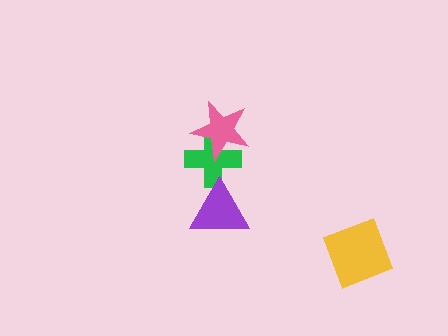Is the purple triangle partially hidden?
No, no other shape covers it.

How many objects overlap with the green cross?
2 objects overlap with the green cross.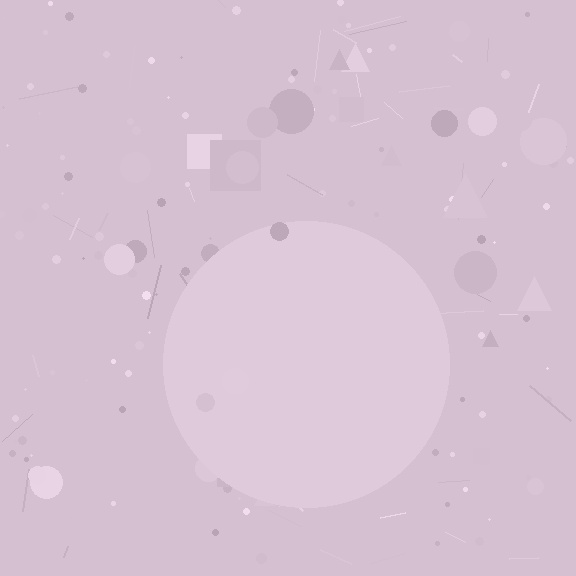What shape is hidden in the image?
A circle is hidden in the image.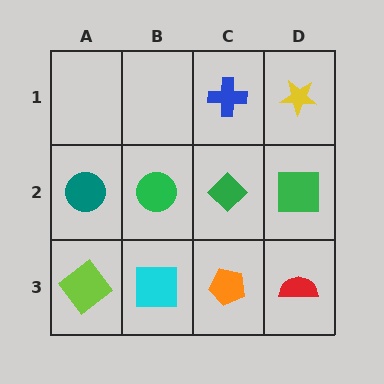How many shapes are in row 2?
4 shapes.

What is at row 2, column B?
A green circle.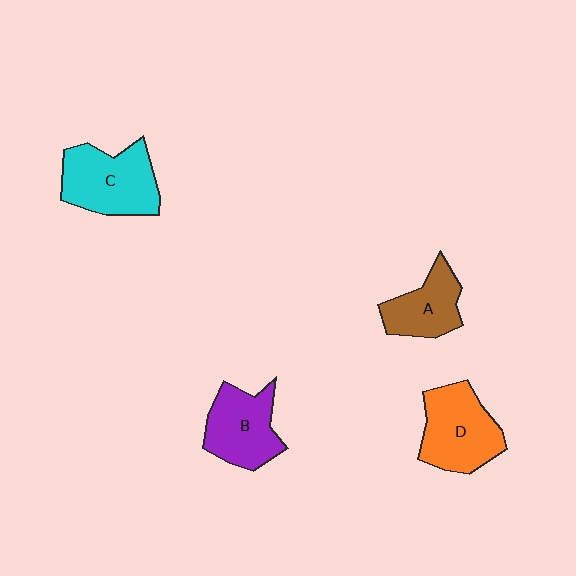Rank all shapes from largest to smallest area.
From largest to smallest: C (cyan), D (orange), B (purple), A (brown).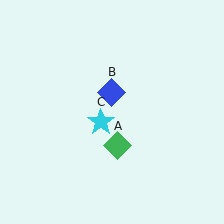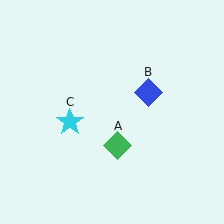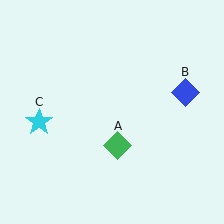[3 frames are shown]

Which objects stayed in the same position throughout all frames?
Green diamond (object A) remained stationary.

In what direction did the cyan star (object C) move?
The cyan star (object C) moved left.